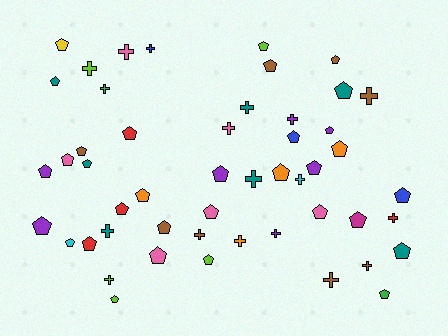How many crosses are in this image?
There are 18 crosses.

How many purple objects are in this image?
There are 7 purple objects.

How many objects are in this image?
There are 50 objects.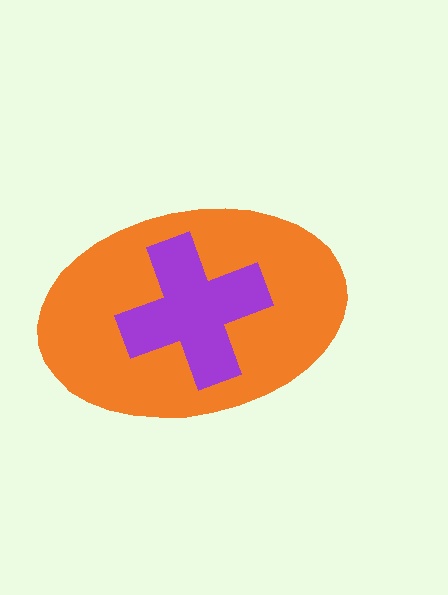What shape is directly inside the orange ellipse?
The purple cross.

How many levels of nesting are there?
2.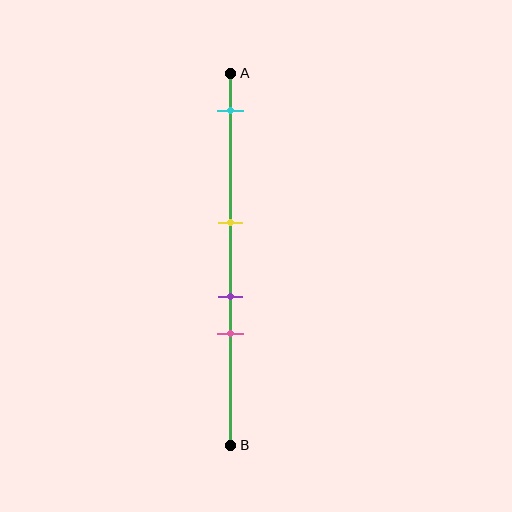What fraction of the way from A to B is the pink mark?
The pink mark is approximately 70% (0.7) of the way from A to B.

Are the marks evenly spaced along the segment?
No, the marks are not evenly spaced.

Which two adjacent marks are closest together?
The purple and pink marks are the closest adjacent pair.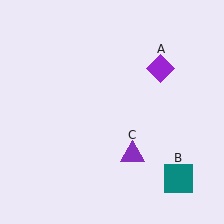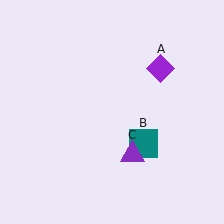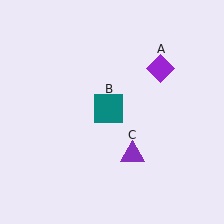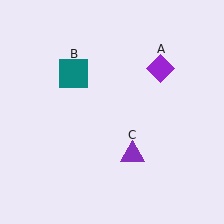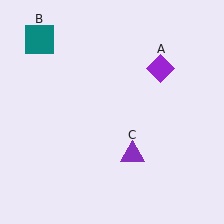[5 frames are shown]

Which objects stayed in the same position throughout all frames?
Purple diamond (object A) and purple triangle (object C) remained stationary.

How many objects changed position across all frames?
1 object changed position: teal square (object B).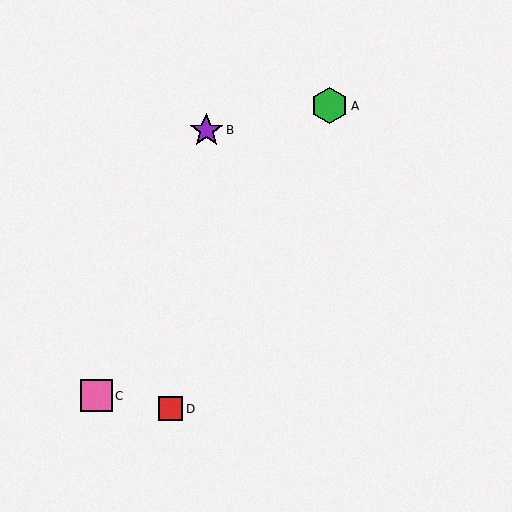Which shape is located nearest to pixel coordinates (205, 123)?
The purple star (labeled B) at (206, 130) is nearest to that location.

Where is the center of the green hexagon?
The center of the green hexagon is at (330, 106).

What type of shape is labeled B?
Shape B is a purple star.